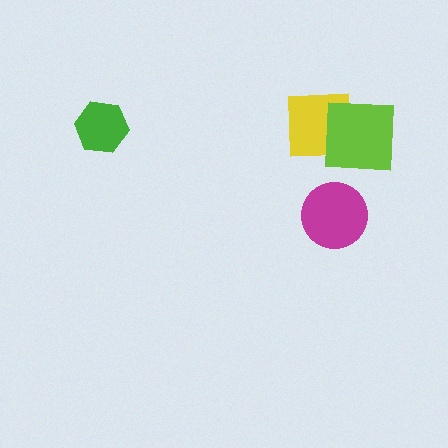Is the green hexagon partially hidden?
No, no other shape covers it.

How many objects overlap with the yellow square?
1 object overlaps with the yellow square.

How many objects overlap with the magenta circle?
0 objects overlap with the magenta circle.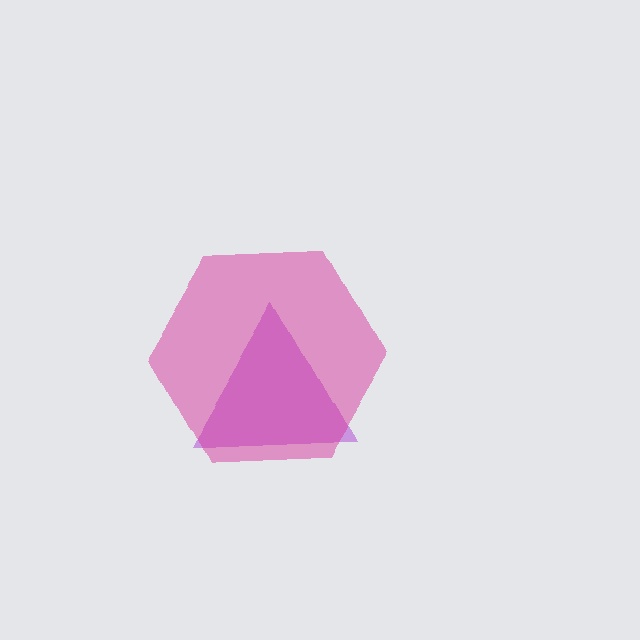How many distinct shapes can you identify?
There are 2 distinct shapes: a purple triangle, a magenta hexagon.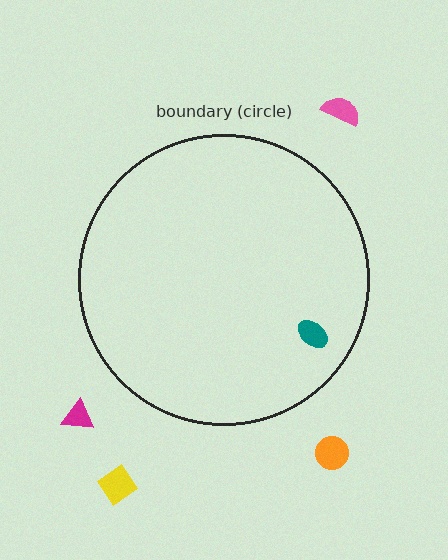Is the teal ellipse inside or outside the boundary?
Inside.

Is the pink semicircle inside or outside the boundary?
Outside.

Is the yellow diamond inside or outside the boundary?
Outside.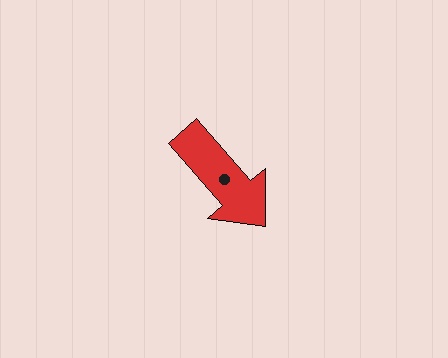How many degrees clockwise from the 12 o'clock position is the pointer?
Approximately 139 degrees.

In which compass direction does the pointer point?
Southeast.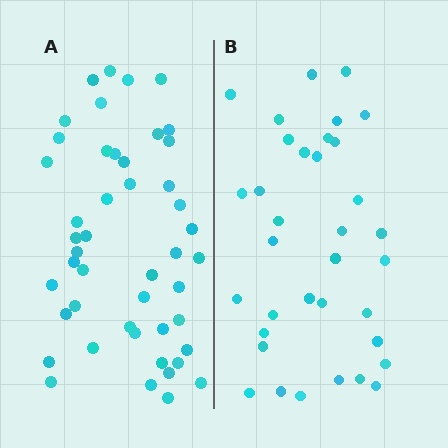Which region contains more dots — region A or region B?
Region A (the left region) has more dots.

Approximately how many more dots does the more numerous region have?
Region A has roughly 12 or so more dots than region B.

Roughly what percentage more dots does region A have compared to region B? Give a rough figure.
About 35% more.